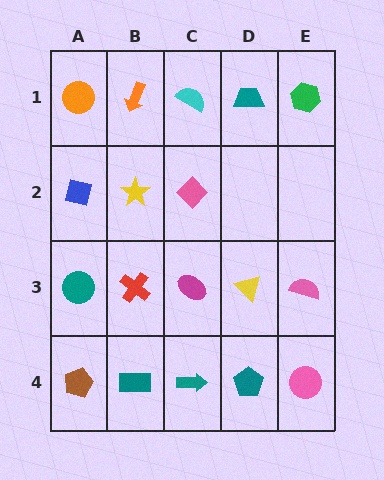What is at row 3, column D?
A yellow triangle.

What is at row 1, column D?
A teal trapezoid.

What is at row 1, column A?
An orange circle.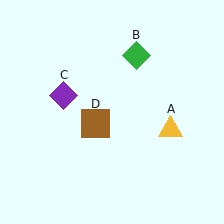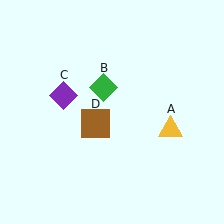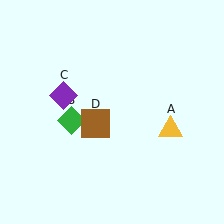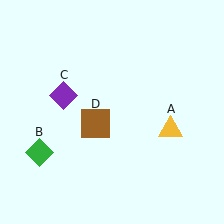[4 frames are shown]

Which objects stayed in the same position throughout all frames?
Yellow triangle (object A) and purple diamond (object C) and brown square (object D) remained stationary.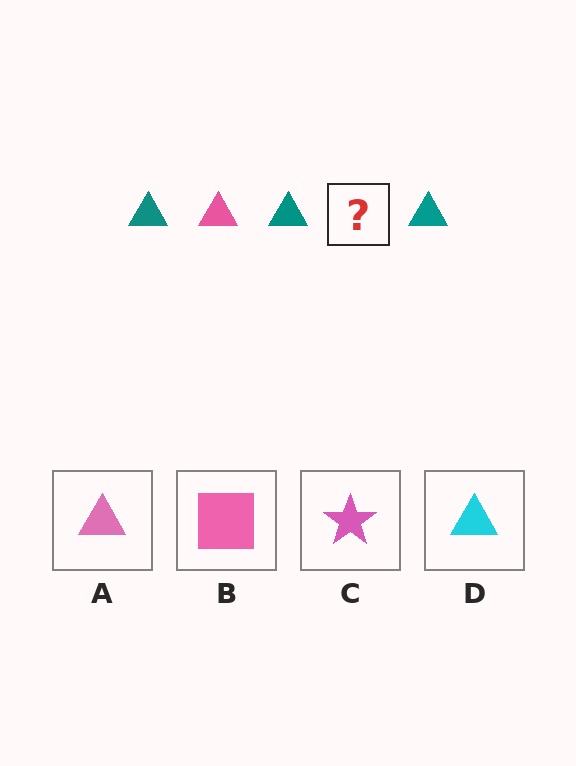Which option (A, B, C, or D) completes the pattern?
A.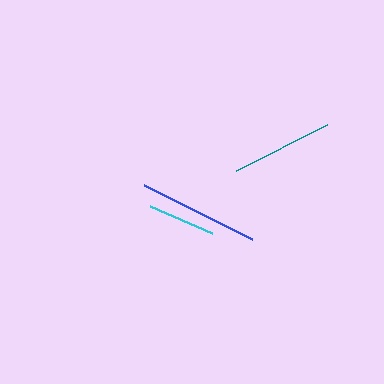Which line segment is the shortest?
The cyan line is the shortest at approximately 68 pixels.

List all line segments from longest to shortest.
From longest to shortest: blue, teal, cyan.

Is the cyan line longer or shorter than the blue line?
The blue line is longer than the cyan line.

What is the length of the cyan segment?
The cyan segment is approximately 68 pixels long.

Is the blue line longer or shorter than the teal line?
The blue line is longer than the teal line.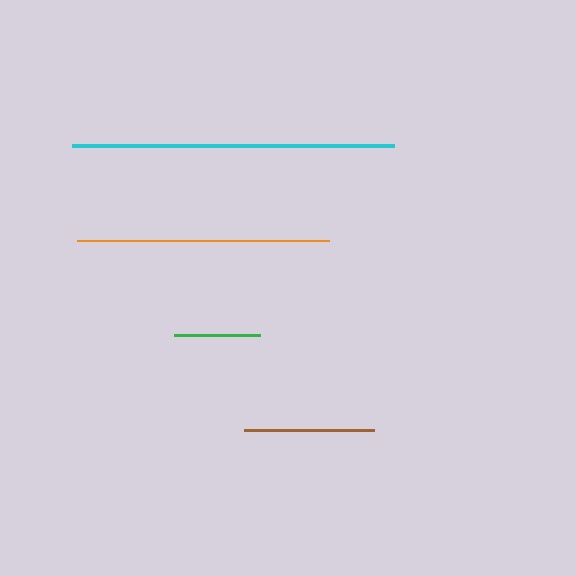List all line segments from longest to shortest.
From longest to shortest: cyan, orange, brown, green.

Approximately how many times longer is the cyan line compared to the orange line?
The cyan line is approximately 1.3 times the length of the orange line.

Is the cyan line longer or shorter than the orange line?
The cyan line is longer than the orange line.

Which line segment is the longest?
The cyan line is the longest at approximately 322 pixels.